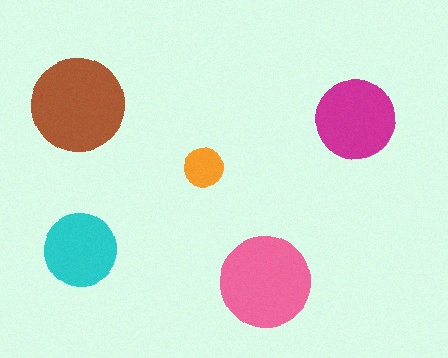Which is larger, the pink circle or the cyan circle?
The pink one.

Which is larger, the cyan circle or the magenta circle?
The magenta one.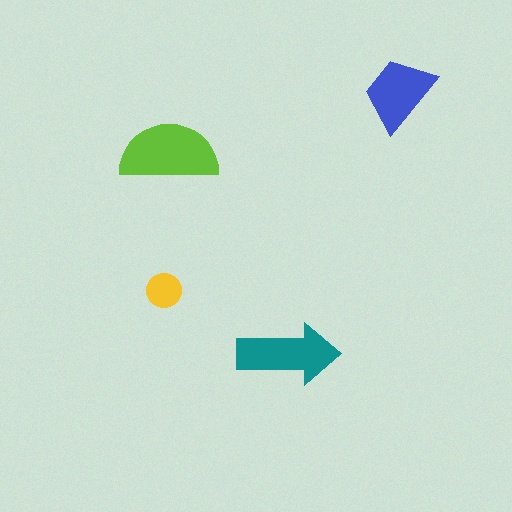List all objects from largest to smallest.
The lime semicircle, the teal arrow, the blue trapezoid, the yellow circle.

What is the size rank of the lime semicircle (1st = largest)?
1st.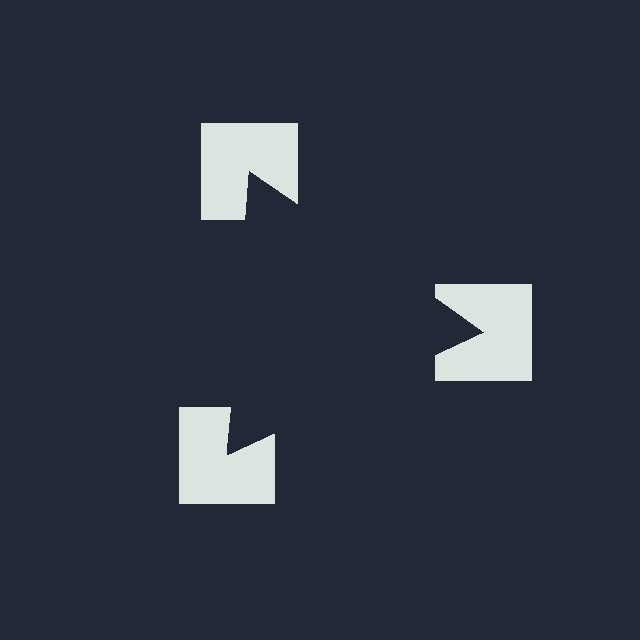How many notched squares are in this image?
There are 3 — one at each vertex of the illusory triangle.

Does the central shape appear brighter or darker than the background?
It typically appears slightly darker than the background, even though no actual brightness change is drawn.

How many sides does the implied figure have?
3 sides.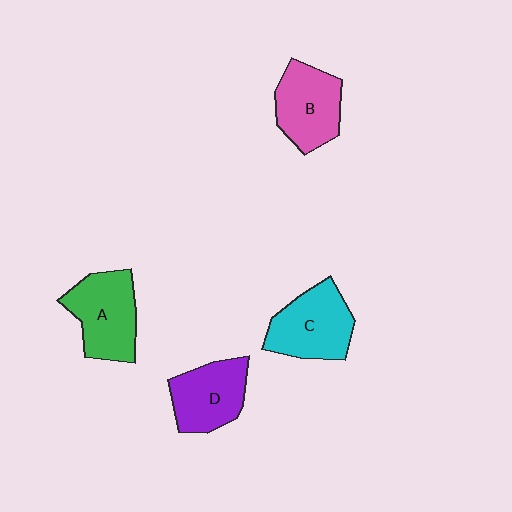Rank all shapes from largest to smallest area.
From largest to smallest: A (green), C (cyan), B (pink), D (purple).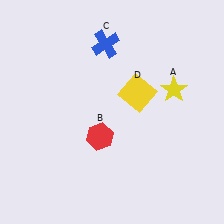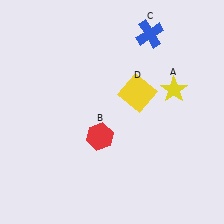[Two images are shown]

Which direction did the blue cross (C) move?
The blue cross (C) moved right.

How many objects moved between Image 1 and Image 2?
1 object moved between the two images.